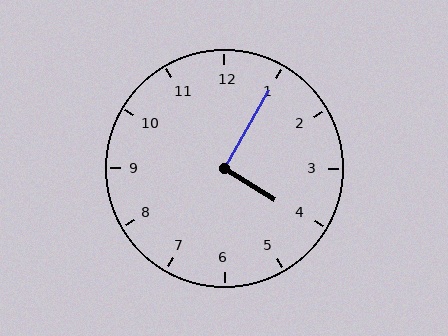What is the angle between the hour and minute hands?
Approximately 92 degrees.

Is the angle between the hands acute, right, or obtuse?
It is right.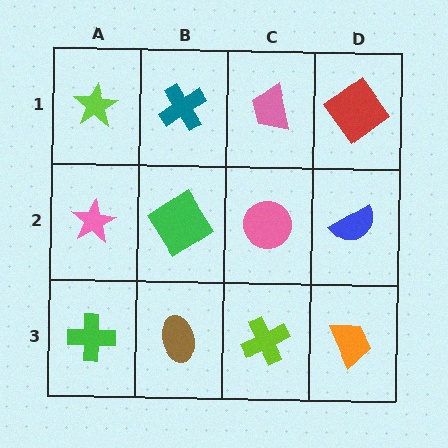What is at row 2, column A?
A pink star.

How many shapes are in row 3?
4 shapes.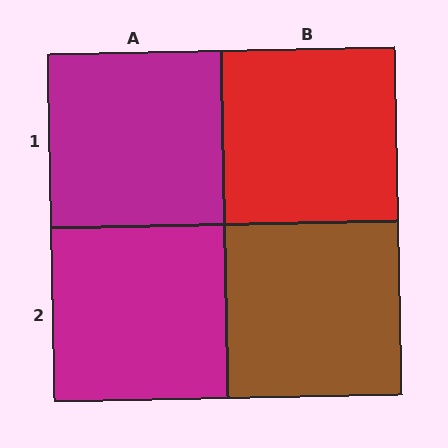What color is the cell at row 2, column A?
Magenta.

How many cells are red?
1 cell is red.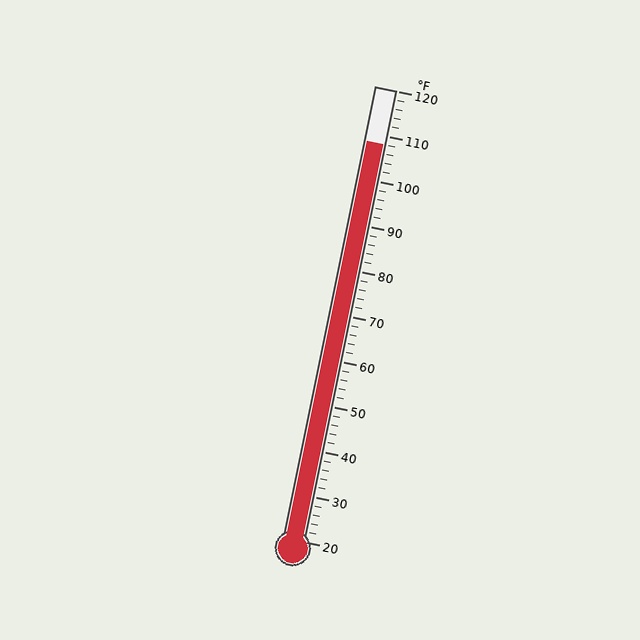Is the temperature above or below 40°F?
The temperature is above 40°F.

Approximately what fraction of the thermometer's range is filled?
The thermometer is filled to approximately 90% of its range.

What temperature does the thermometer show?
The thermometer shows approximately 108°F.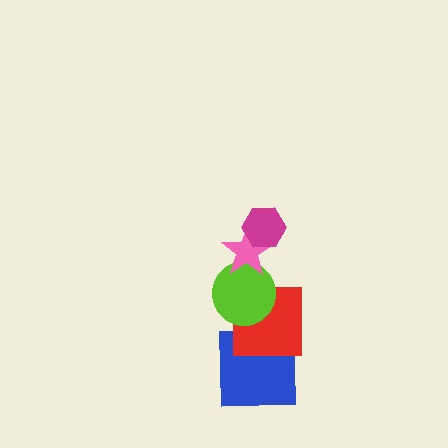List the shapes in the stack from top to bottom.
From top to bottom: the magenta hexagon, the pink star, the lime circle, the red square, the blue square.